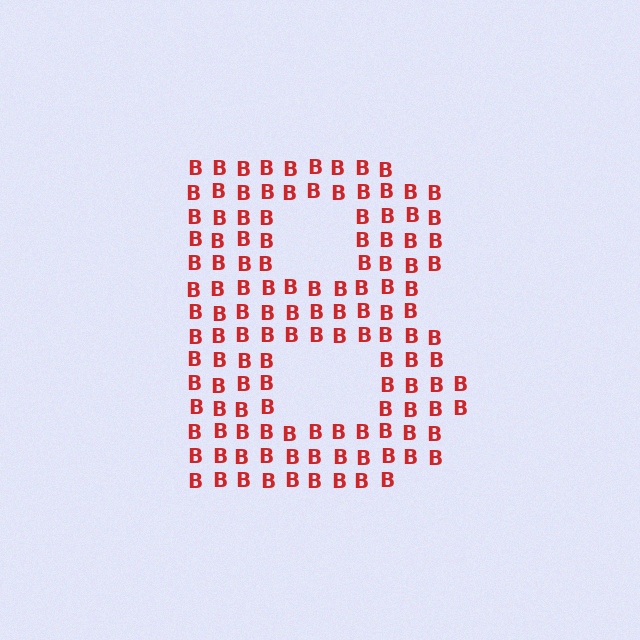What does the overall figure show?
The overall figure shows the letter B.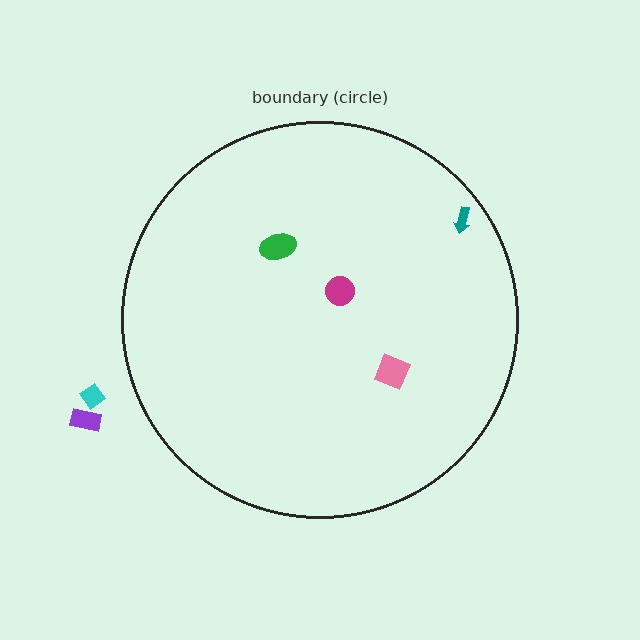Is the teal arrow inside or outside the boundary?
Inside.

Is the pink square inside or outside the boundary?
Inside.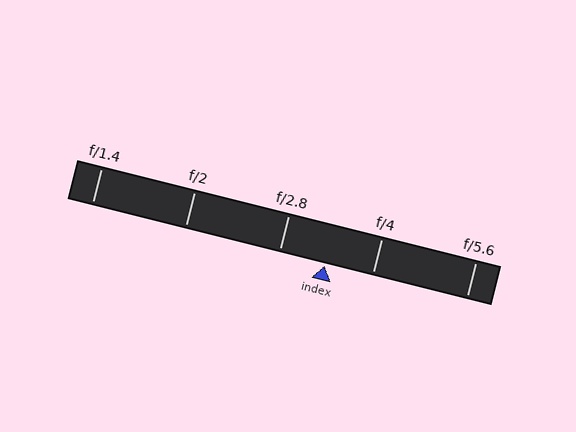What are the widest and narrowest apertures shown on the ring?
The widest aperture shown is f/1.4 and the narrowest is f/5.6.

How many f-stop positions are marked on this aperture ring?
There are 5 f-stop positions marked.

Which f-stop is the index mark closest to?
The index mark is closest to f/2.8.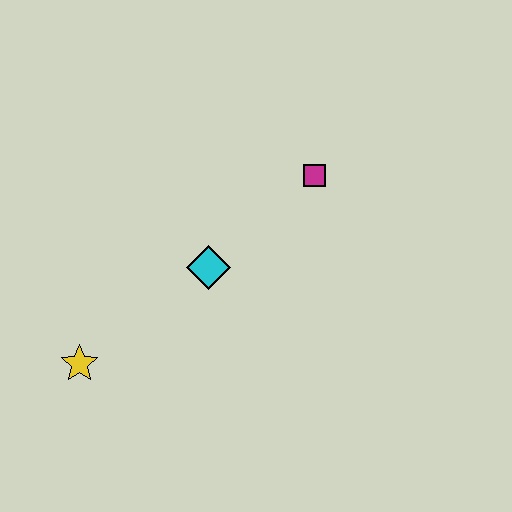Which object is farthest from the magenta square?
The yellow star is farthest from the magenta square.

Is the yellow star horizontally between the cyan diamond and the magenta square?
No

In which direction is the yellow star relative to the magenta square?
The yellow star is to the left of the magenta square.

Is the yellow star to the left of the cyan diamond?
Yes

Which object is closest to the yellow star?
The cyan diamond is closest to the yellow star.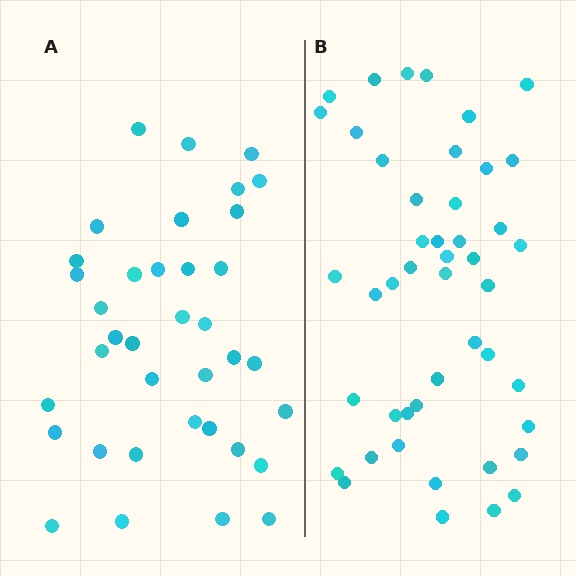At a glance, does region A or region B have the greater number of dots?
Region B (the right region) has more dots.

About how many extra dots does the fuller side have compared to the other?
Region B has roughly 8 or so more dots than region A.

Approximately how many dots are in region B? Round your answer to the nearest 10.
About 50 dots. (The exact count is 46, which rounds to 50.)